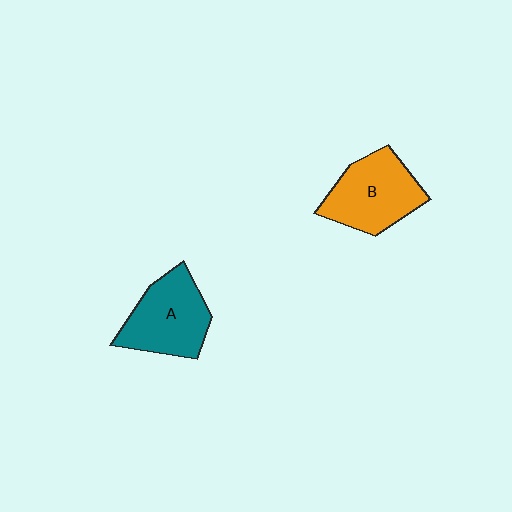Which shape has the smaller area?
Shape A (teal).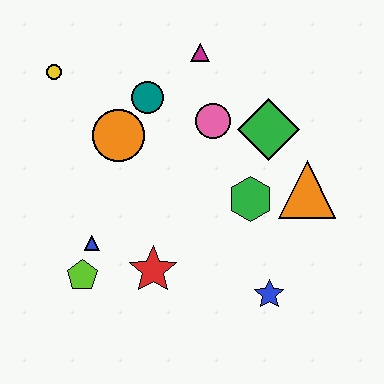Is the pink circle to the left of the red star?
No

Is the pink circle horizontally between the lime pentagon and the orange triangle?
Yes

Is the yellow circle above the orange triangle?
Yes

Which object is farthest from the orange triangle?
The yellow circle is farthest from the orange triangle.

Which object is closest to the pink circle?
The green diamond is closest to the pink circle.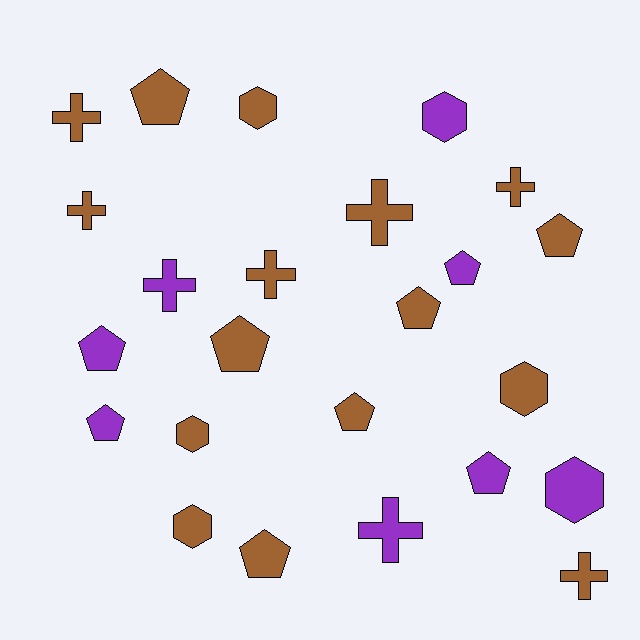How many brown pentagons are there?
There are 6 brown pentagons.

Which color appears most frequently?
Brown, with 16 objects.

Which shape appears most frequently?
Pentagon, with 10 objects.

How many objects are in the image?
There are 24 objects.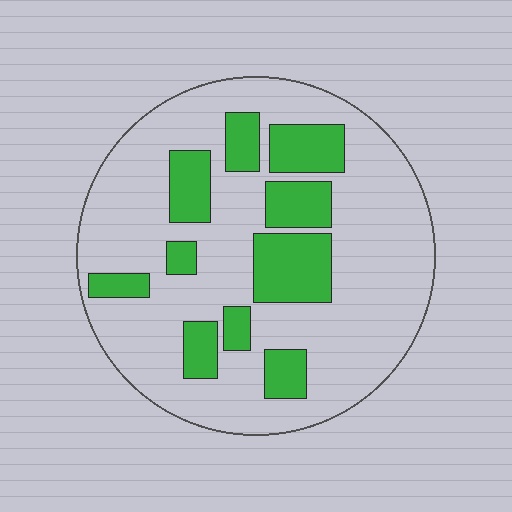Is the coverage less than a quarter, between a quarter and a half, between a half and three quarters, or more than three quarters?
Between a quarter and a half.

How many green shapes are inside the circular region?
10.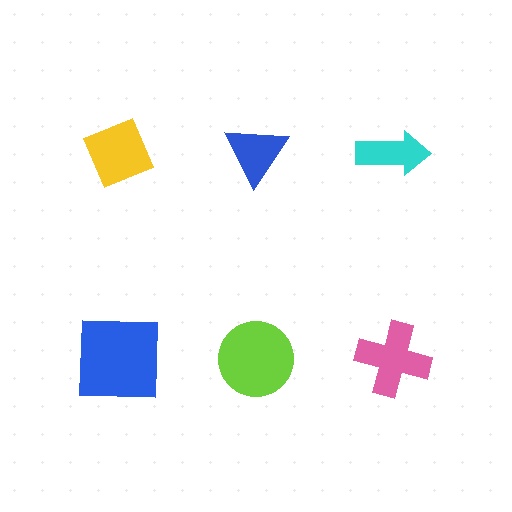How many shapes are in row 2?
3 shapes.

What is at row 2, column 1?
A blue square.